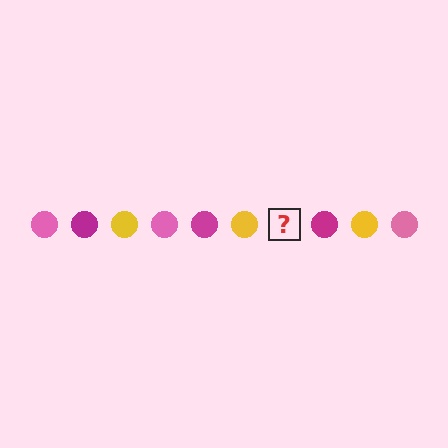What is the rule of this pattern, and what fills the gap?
The rule is that the pattern cycles through pink, magenta, yellow circles. The gap should be filled with a pink circle.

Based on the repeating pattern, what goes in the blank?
The blank should be a pink circle.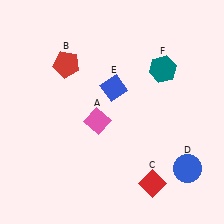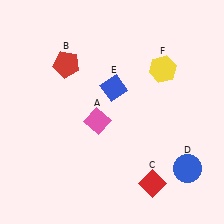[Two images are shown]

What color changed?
The hexagon (F) changed from teal in Image 1 to yellow in Image 2.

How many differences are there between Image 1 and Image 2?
There is 1 difference between the two images.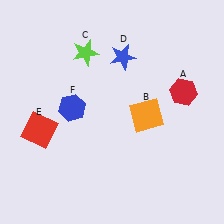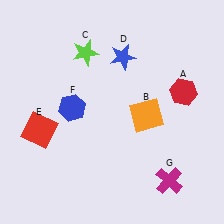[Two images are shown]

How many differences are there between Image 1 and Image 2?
There is 1 difference between the two images.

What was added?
A magenta cross (G) was added in Image 2.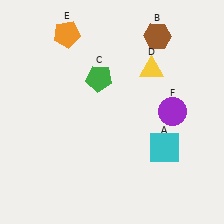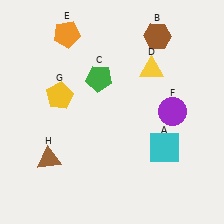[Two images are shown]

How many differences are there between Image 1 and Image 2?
There are 2 differences between the two images.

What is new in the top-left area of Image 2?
A yellow pentagon (G) was added in the top-left area of Image 2.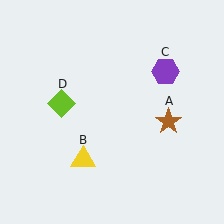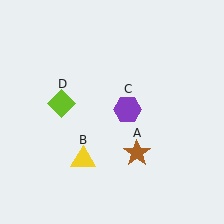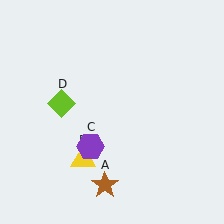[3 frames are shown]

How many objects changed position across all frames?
2 objects changed position: brown star (object A), purple hexagon (object C).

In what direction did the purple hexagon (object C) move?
The purple hexagon (object C) moved down and to the left.